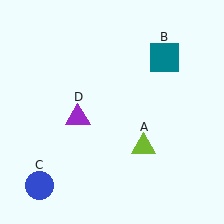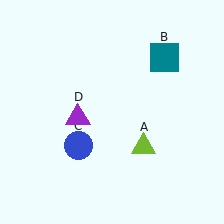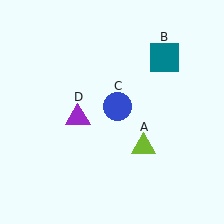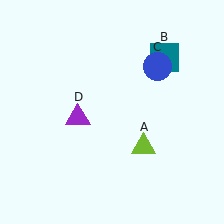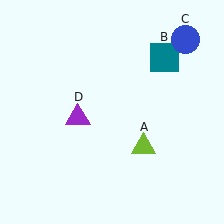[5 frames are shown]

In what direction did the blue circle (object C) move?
The blue circle (object C) moved up and to the right.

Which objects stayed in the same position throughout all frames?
Lime triangle (object A) and teal square (object B) and purple triangle (object D) remained stationary.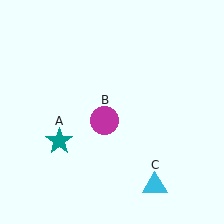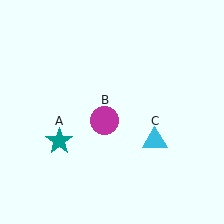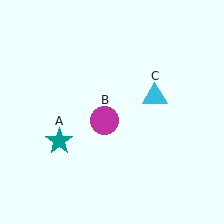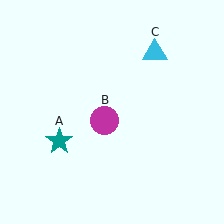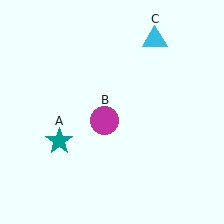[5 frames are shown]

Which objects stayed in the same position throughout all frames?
Teal star (object A) and magenta circle (object B) remained stationary.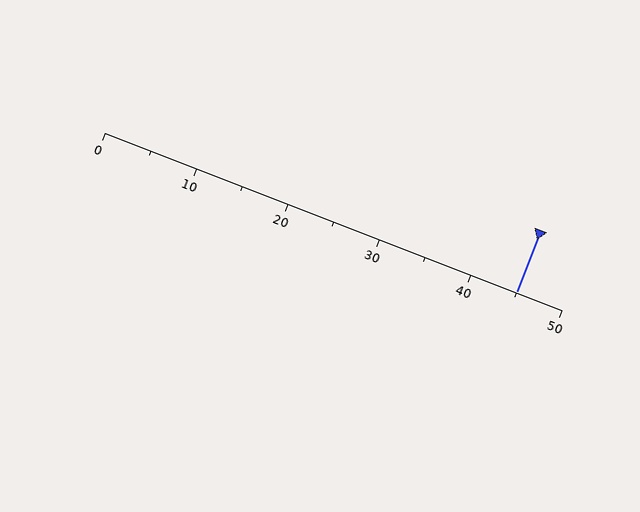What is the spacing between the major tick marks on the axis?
The major ticks are spaced 10 apart.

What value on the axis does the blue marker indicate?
The marker indicates approximately 45.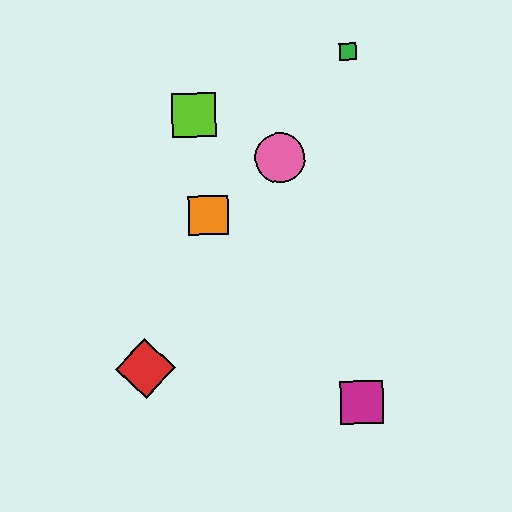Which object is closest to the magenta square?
The red diamond is closest to the magenta square.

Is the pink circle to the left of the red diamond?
No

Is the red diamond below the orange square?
Yes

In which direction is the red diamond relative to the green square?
The red diamond is below the green square.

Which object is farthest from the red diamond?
The green square is farthest from the red diamond.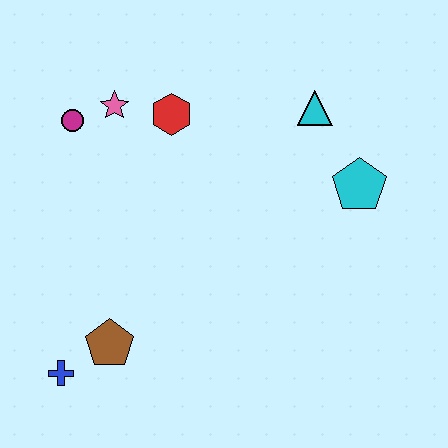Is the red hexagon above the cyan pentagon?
Yes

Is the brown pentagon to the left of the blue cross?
No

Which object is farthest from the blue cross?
The cyan triangle is farthest from the blue cross.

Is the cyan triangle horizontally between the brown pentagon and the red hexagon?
No